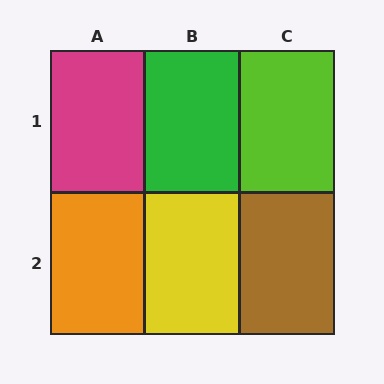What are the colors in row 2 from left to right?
Orange, yellow, brown.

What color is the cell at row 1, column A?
Magenta.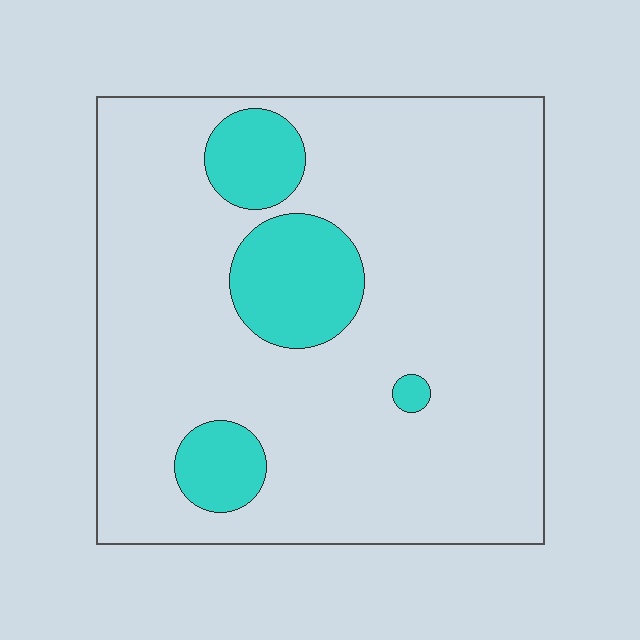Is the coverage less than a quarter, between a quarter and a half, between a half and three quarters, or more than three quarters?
Less than a quarter.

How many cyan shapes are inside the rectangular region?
4.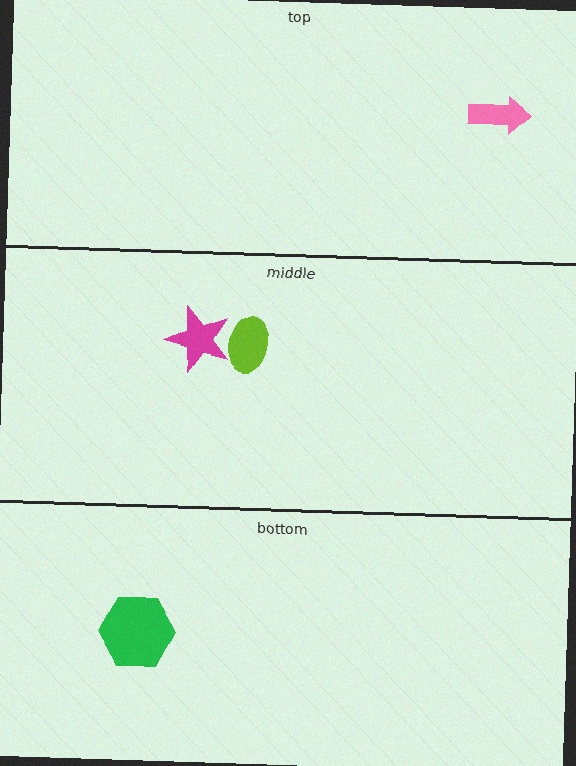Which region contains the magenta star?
The middle region.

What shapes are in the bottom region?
The green hexagon.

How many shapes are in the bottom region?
1.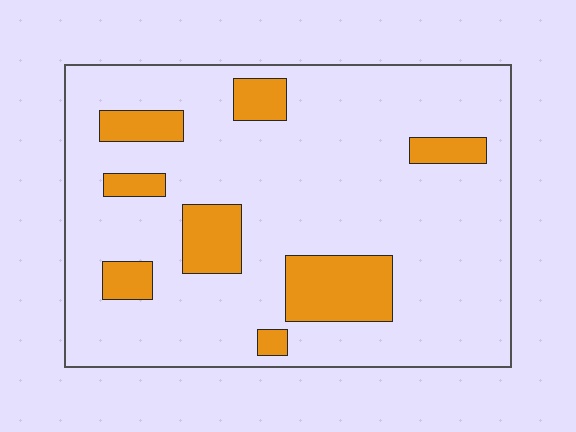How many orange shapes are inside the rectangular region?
8.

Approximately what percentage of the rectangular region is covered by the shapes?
Approximately 15%.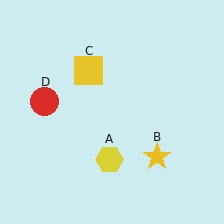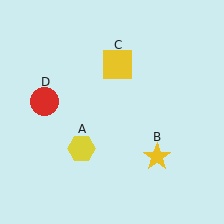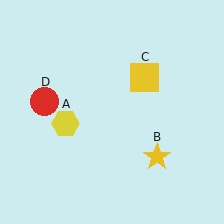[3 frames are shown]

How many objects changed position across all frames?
2 objects changed position: yellow hexagon (object A), yellow square (object C).